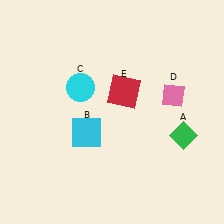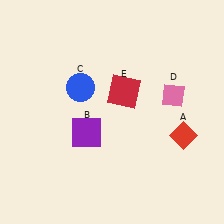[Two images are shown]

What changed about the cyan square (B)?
In Image 1, B is cyan. In Image 2, it changed to purple.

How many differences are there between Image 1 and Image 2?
There are 3 differences between the two images.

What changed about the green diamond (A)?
In Image 1, A is green. In Image 2, it changed to red.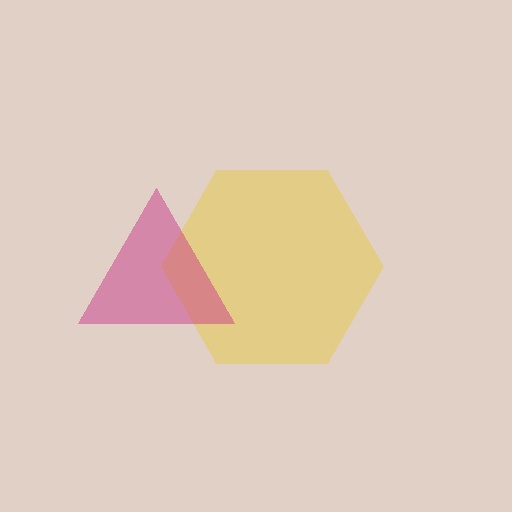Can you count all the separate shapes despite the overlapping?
Yes, there are 2 separate shapes.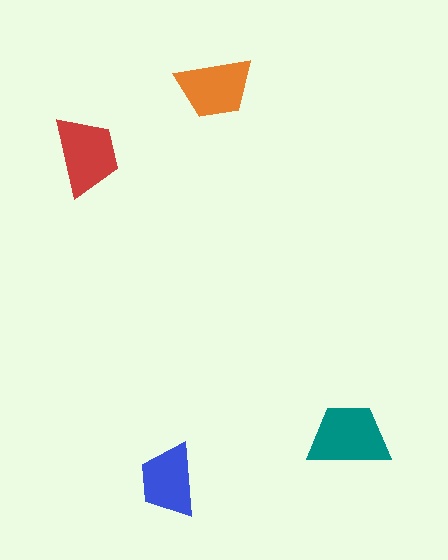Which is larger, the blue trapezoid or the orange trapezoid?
The orange one.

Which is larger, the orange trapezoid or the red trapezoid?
The red one.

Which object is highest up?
The orange trapezoid is topmost.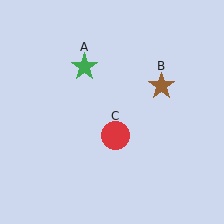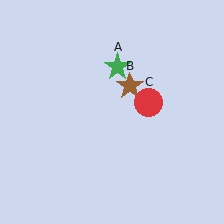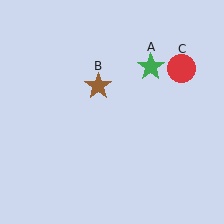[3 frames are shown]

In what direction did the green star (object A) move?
The green star (object A) moved right.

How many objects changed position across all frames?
3 objects changed position: green star (object A), brown star (object B), red circle (object C).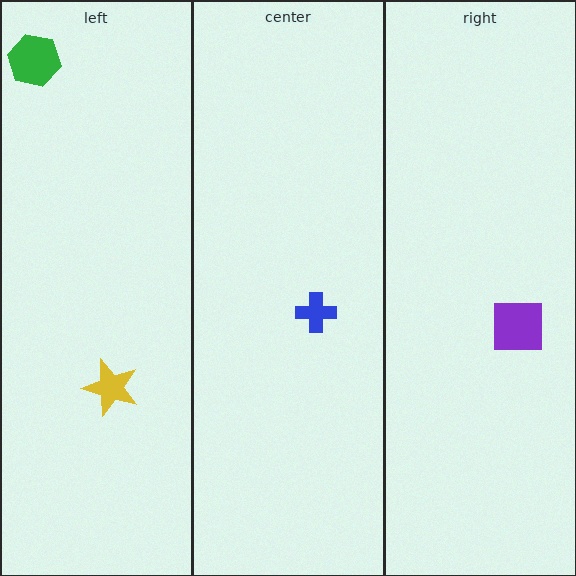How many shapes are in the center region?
1.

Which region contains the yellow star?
The left region.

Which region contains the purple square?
The right region.